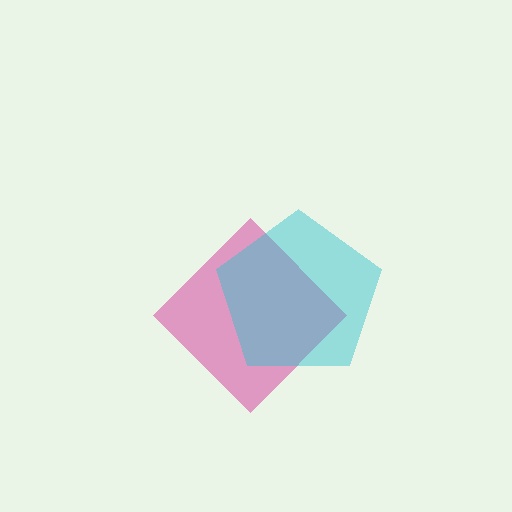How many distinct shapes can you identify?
There are 2 distinct shapes: a magenta diamond, a cyan pentagon.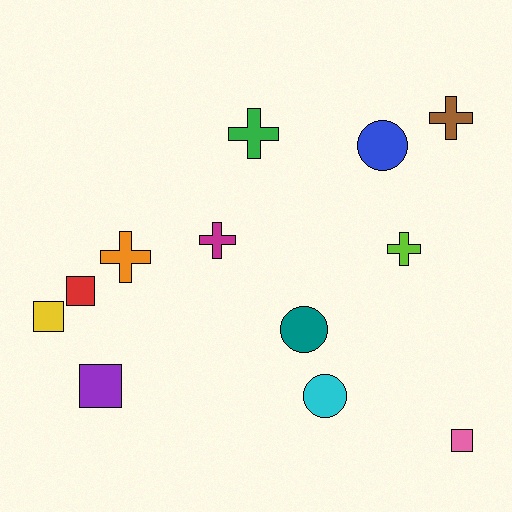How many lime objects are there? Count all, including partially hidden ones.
There is 1 lime object.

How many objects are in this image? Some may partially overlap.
There are 12 objects.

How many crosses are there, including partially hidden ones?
There are 5 crosses.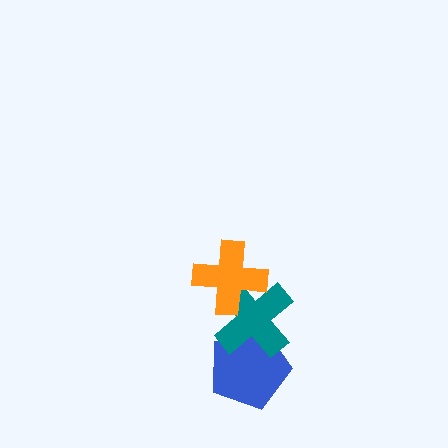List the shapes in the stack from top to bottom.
From top to bottom: the orange cross, the teal cross, the blue pentagon.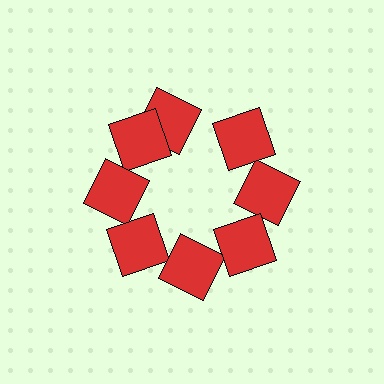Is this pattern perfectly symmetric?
No. The 8 red squares are arranged in a ring, but one element near the 12 o'clock position is rotated out of alignment along the ring, breaking the 8-fold rotational symmetry.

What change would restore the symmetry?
The symmetry would be restored by rotating it back into even spacing with its neighbors so that all 8 squares sit at equal angles and equal distance from the center.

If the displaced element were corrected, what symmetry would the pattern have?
It would have 8-fold rotational symmetry — the pattern would map onto itself every 45 degrees.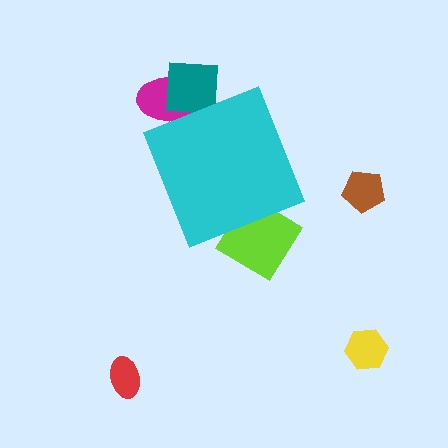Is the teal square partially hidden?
Yes, the teal square is partially hidden behind the cyan diamond.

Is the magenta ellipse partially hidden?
Yes, the magenta ellipse is partially hidden behind the cyan diamond.